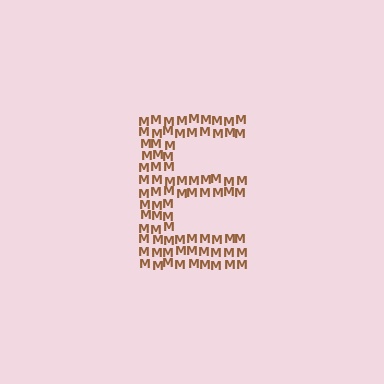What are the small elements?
The small elements are letter M's.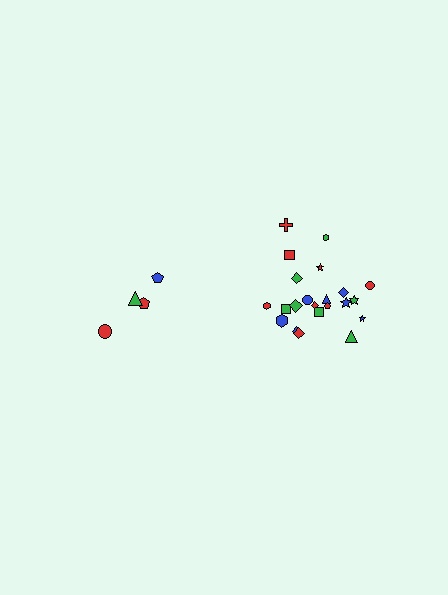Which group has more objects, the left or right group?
The right group.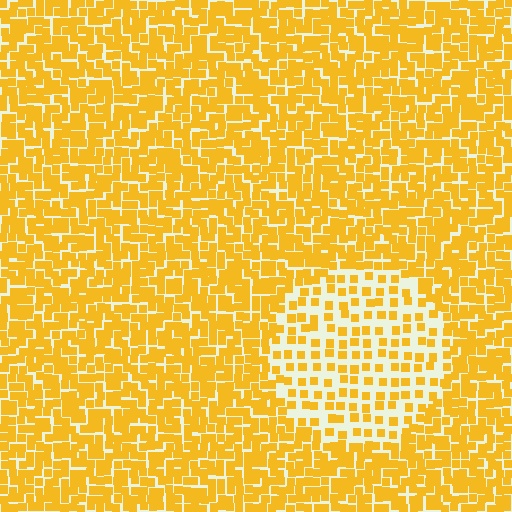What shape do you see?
I see a circle.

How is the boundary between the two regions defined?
The boundary is defined by a change in element density (approximately 2.2x ratio). All elements are the same color, size, and shape.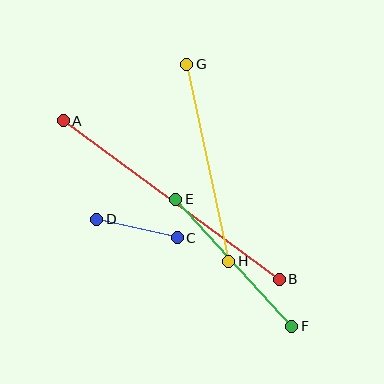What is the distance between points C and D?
The distance is approximately 82 pixels.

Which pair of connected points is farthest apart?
Points A and B are farthest apart.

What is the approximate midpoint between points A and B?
The midpoint is at approximately (171, 200) pixels.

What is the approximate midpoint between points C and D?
The midpoint is at approximately (137, 228) pixels.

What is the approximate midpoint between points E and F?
The midpoint is at approximately (234, 263) pixels.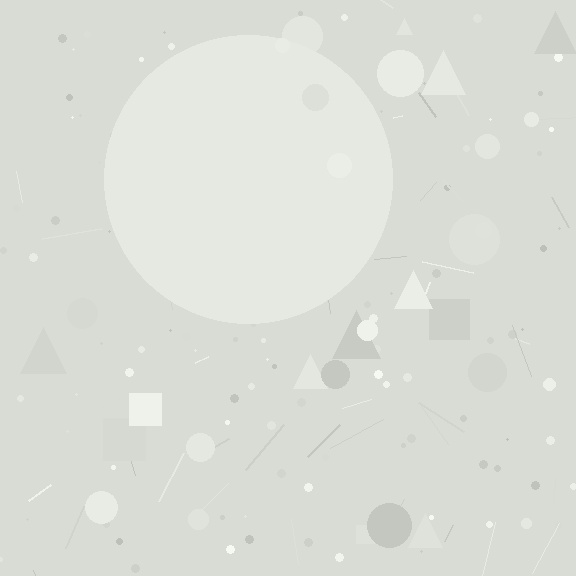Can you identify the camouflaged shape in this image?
The camouflaged shape is a circle.